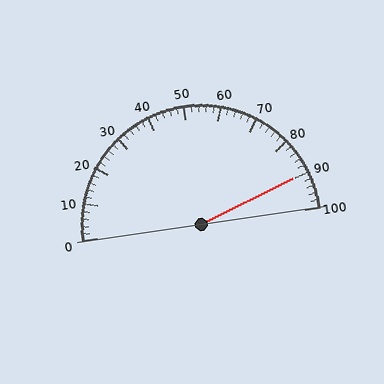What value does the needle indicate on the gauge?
The needle indicates approximately 90.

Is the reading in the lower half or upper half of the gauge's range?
The reading is in the upper half of the range (0 to 100).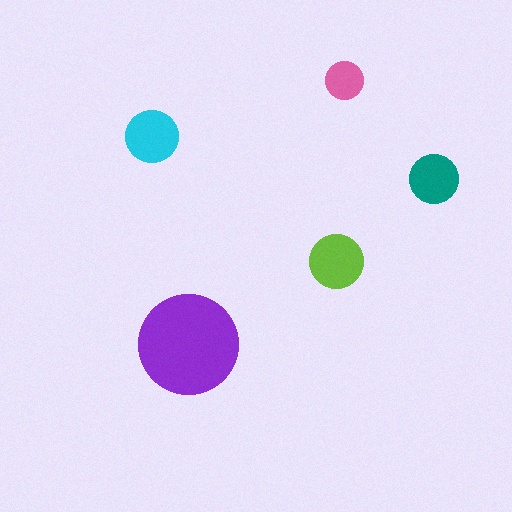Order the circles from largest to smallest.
the purple one, the lime one, the cyan one, the teal one, the pink one.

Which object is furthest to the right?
The teal circle is rightmost.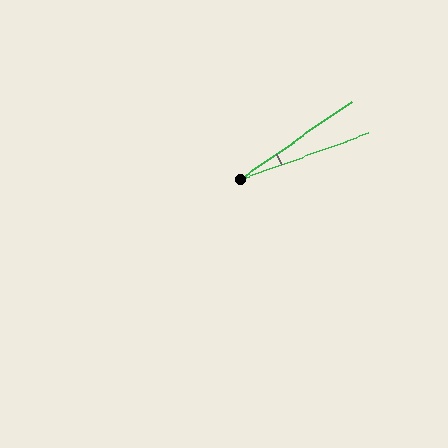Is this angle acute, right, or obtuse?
It is acute.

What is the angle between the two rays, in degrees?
Approximately 15 degrees.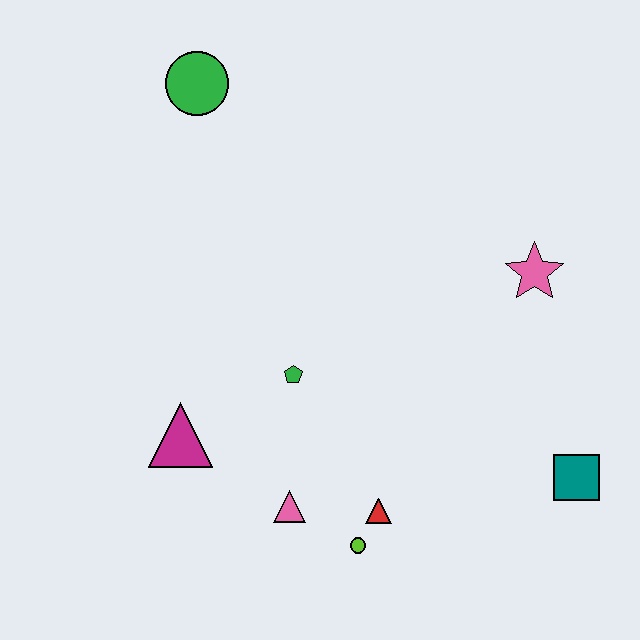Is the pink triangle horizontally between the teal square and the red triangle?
No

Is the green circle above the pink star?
Yes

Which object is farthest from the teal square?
The green circle is farthest from the teal square.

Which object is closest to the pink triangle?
The lime circle is closest to the pink triangle.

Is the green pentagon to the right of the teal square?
No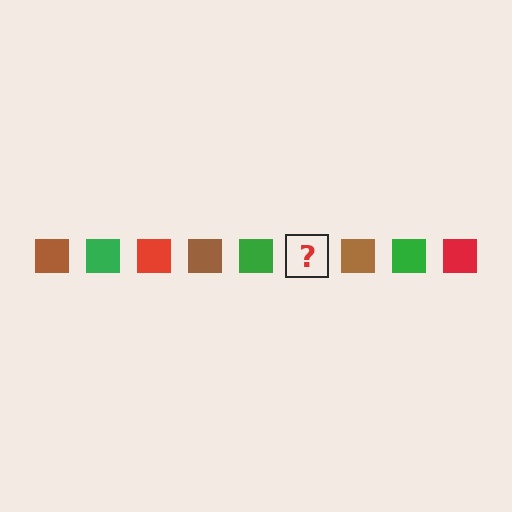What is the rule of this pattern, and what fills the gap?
The rule is that the pattern cycles through brown, green, red squares. The gap should be filled with a red square.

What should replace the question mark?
The question mark should be replaced with a red square.